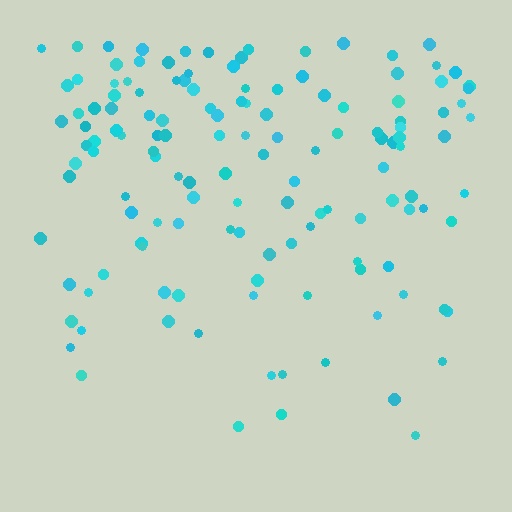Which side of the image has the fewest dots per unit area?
The bottom.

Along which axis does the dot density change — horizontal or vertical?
Vertical.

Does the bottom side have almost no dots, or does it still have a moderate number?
Still a moderate number, just noticeably fewer than the top.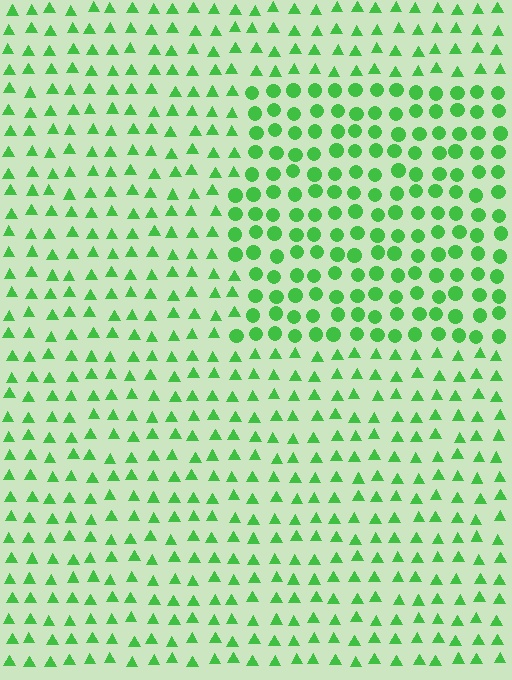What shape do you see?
I see a rectangle.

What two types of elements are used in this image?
The image uses circles inside the rectangle region and triangles outside it.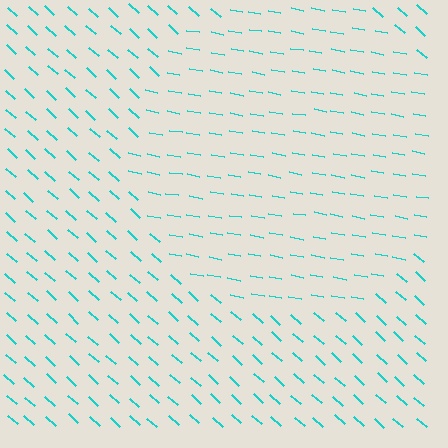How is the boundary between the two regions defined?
The boundary is defined purely by a change in line orientation (approximately 32 degrees difference). All lines are the same color and thickness.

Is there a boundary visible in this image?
Yes, there is a texture boundary formed by a change in line orientation.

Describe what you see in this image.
The image is filled with small cyan line segments. A circle region in the image has lines oriented differently from the surrounding lines, creating a visible texture boundary.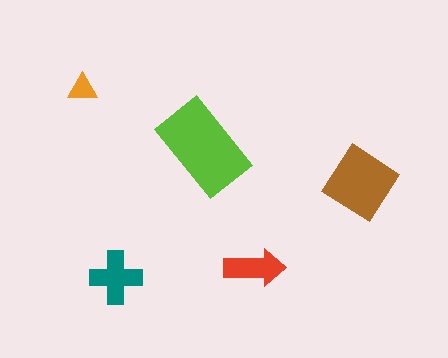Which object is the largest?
The lime rectangle.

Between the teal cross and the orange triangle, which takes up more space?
The teal cross.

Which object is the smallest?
The orange triangle.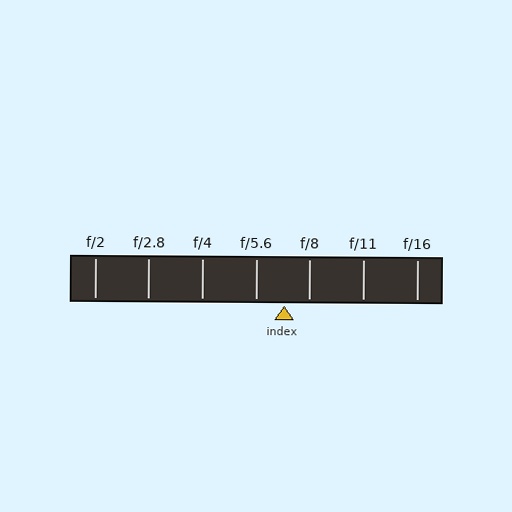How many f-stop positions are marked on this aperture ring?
There are 7 f-stop positions marked.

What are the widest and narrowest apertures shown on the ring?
The widest aperture shown is f/2 and the narrowest is f/16.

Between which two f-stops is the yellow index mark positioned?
The index mark is between f/5.6 and f/8.